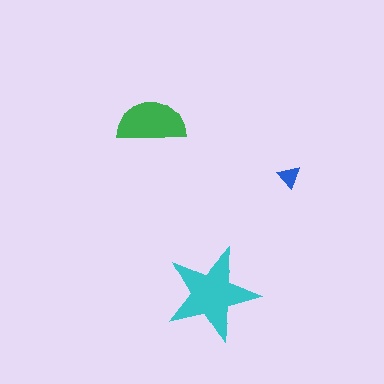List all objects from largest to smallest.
The cyan star, the green semicircle, the blue triangle.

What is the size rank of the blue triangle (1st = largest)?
3rd.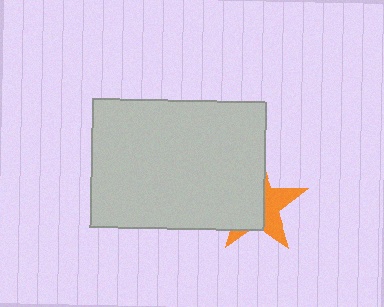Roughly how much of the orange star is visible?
A small part of it is visible (roughly 42%).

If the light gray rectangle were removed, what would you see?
You would see the complete orange star.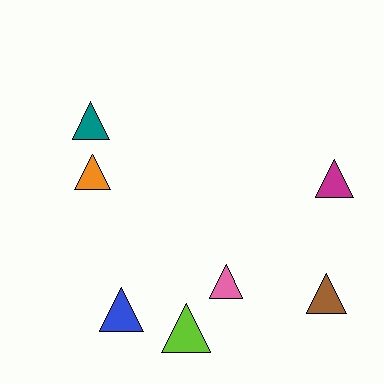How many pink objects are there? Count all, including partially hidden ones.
There is 1 pink object.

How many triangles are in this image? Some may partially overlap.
There are 7 triangles.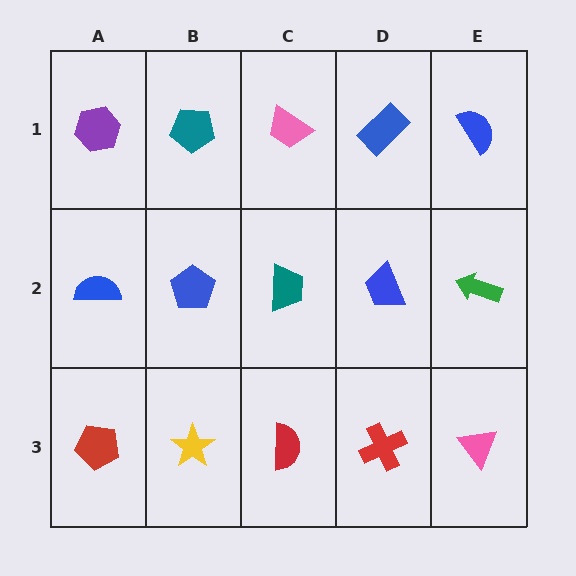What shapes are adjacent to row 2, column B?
A teal pentagon (row 1, column B), a yellow star (row 3, column B), a blue semicircle (row 2, column A), a teal trapezoid (row 2, column C).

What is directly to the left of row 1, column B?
A purple hexagon.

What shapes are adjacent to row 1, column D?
A blue trapezoid (row 2, column D), a pink trapezoid (row 1, column C), a blue semicircle (row 1, column E).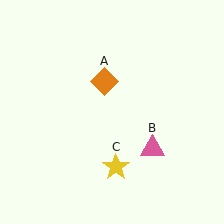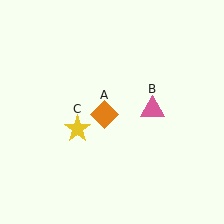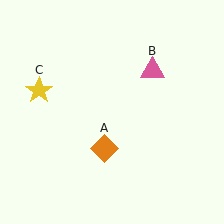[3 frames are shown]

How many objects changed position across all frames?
3 objects changed position: orange diamond (object A), pink triangle (object B), yellow star (object C).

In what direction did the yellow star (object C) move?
The yellow star (object C) moved up and to the left.